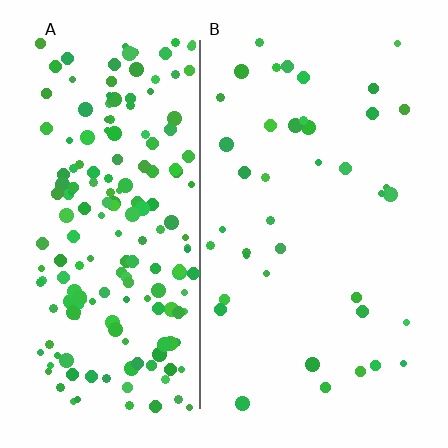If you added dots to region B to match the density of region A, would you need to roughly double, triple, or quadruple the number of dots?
Approximately quadruple.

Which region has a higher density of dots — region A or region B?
A (the left).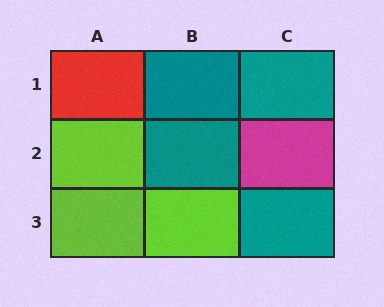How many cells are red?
1 cell is red.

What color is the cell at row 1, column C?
Teal.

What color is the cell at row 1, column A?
Red.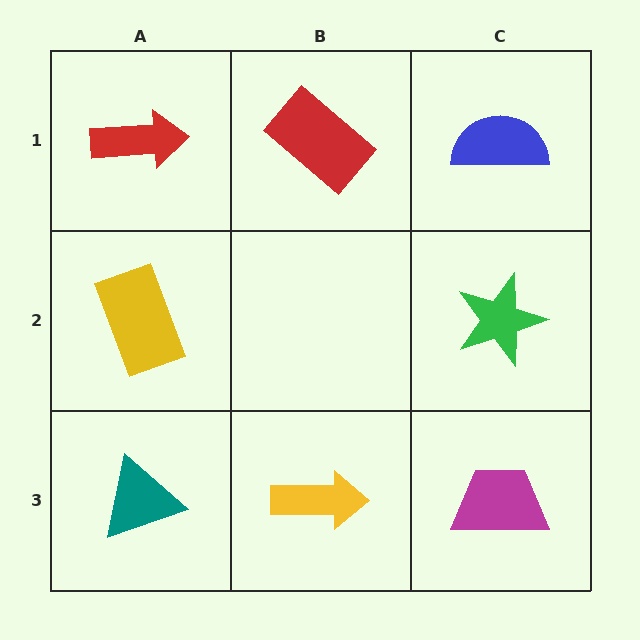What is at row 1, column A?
A red arrow.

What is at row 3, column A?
A teal triangle.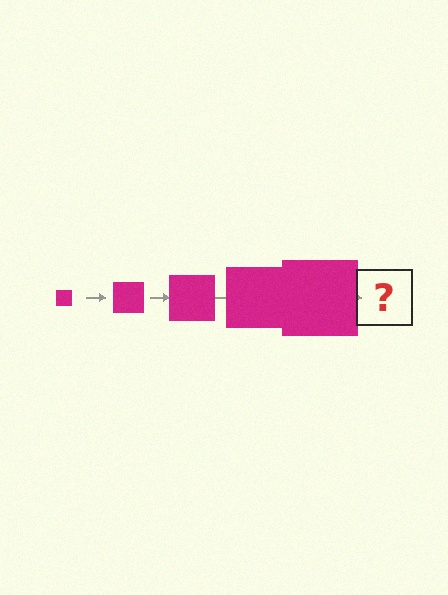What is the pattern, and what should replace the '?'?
The pattern is that the square gets progressively larger each step. The '?' should be a magenta square, larger than the previous one.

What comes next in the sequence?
The next element should be a magenta square, larger than the previous one.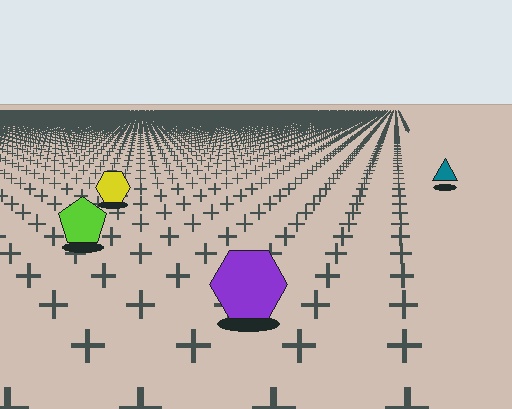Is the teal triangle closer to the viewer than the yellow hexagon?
No. The yellow hexagon is closer — you can tell from the texture gradient: the ground texture is coarser near it.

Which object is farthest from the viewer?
The teal triangle is farthest from the viewer. It appears smaller and the ground texture around it is denser.